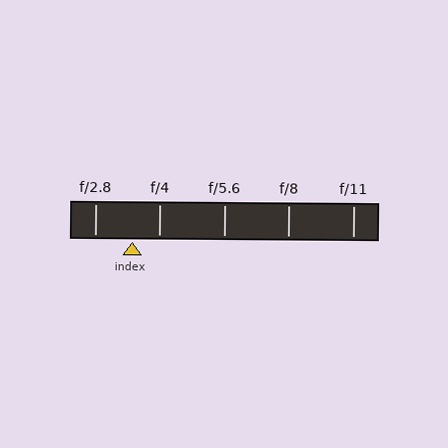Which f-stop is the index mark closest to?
The index mark is closest to f/4.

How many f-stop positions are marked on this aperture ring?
There are 5 f-stop positions marked.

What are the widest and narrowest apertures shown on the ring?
The widest aperture shown is f/2.8 and the narrowest is f/11.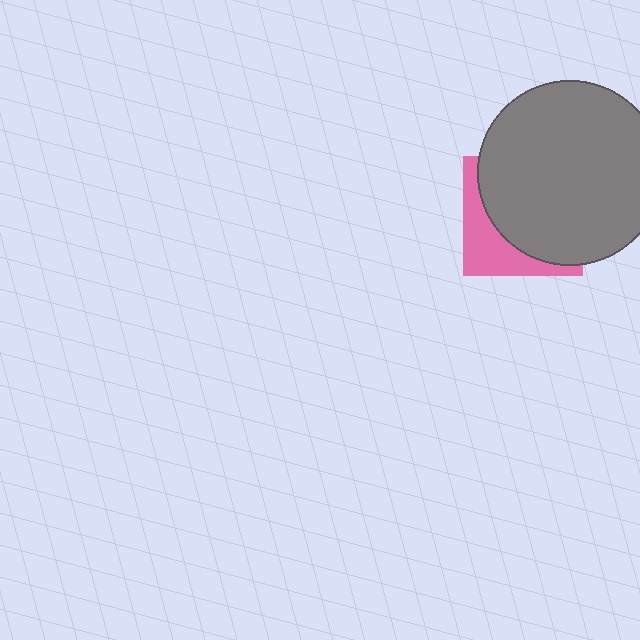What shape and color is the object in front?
The object in front is a gray circle.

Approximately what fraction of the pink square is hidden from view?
Roughly 69% of the pink square is hidden behind the gray circle.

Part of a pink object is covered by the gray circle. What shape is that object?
It is a square.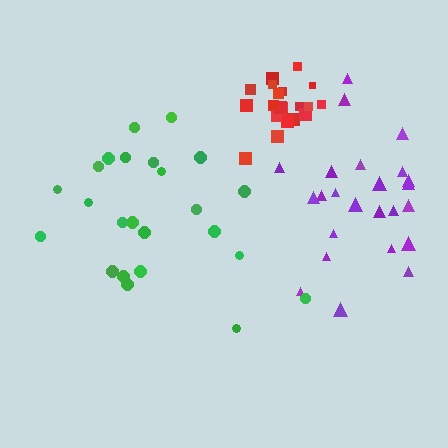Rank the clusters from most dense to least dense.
red, purple, green.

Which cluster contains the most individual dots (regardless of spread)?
Purple (24).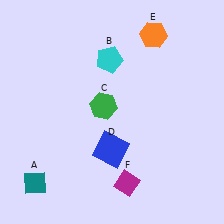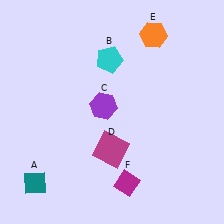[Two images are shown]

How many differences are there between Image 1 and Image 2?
There are 2 differences between the two images.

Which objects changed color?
C changed from green to purple. D changed from blue to magenta.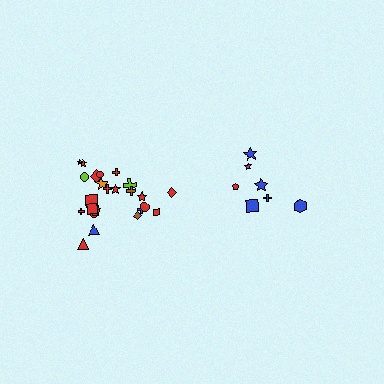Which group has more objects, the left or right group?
The left group.